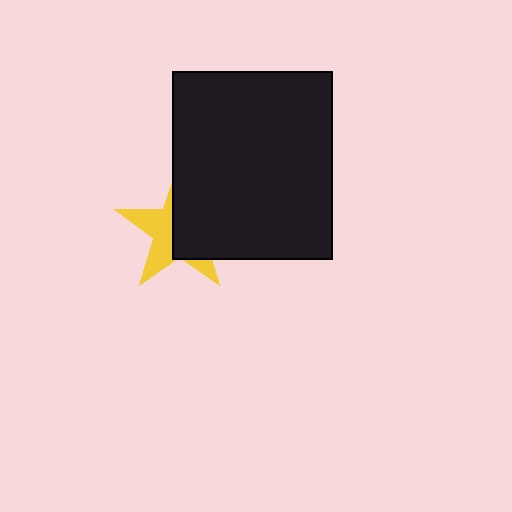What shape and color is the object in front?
The object in front is a black rectangle.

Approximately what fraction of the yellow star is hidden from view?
Roughly 55% of the yellow star is hidden behind the black rectangle.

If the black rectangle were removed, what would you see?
You would see the complete yellow star.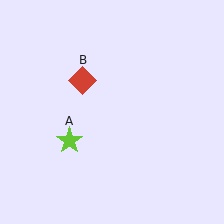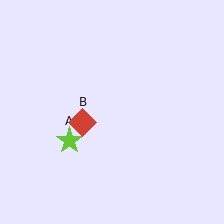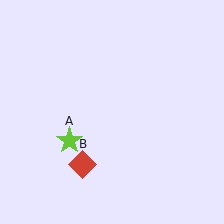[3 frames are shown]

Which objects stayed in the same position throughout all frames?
Lime star (object A) remained stationary.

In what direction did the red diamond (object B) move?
The red diamond (object B) moved down.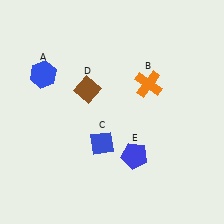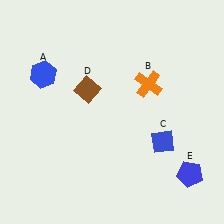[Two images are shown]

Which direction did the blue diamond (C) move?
The blue diamond (C) moved right.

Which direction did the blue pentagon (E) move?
The blue pentagon (E) moved right.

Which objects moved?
The objects that moved are: the blue diamond (C), the blue pentagon (E).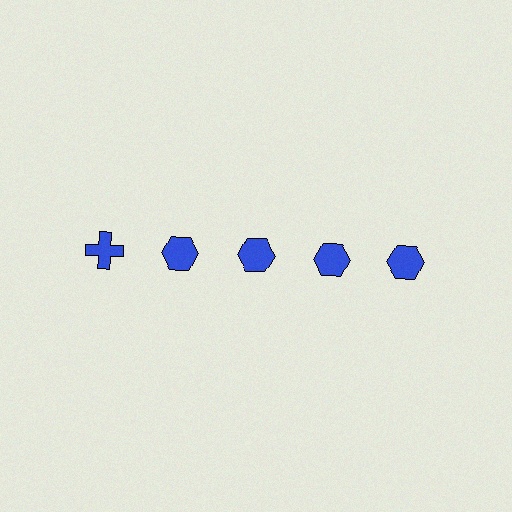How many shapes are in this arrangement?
There are 5 shapes arranged in a grid pattern.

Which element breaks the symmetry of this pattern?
The blue cross in the top row, leftmost column breaks the symmetry. All other shapes are blue hexagons.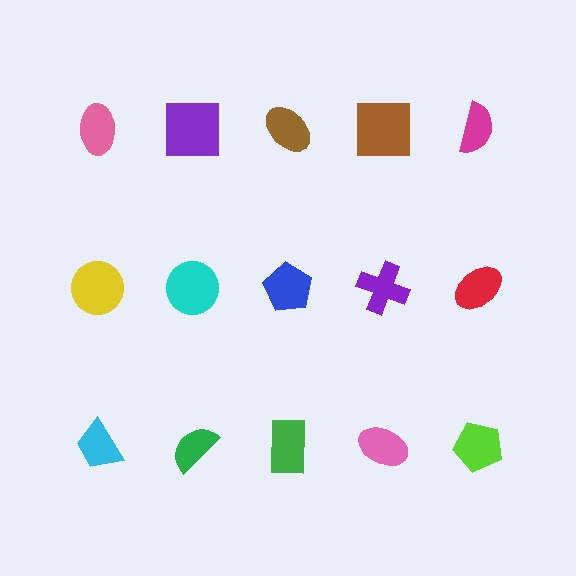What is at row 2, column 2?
A cyan circle.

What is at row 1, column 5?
A magenta semicircle.